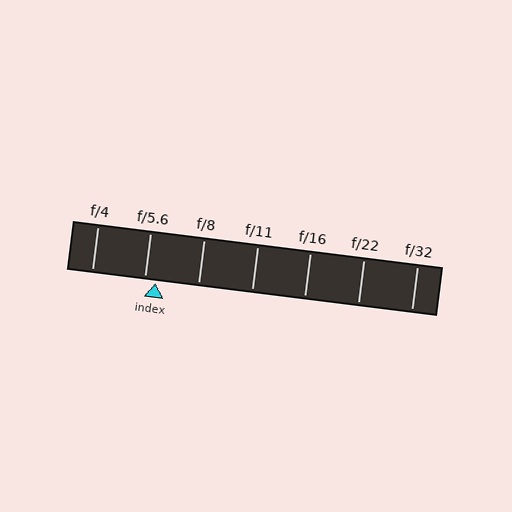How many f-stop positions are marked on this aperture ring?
There are 7 f-stop positions marked.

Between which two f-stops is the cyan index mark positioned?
The index mark is between f/5.6 and f/8.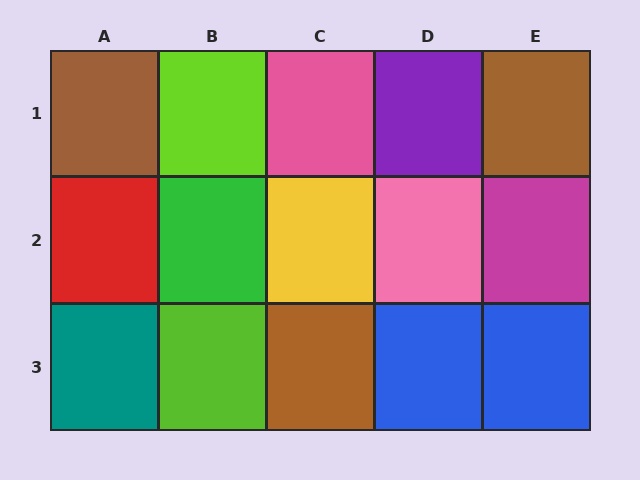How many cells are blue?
2 cells are blue.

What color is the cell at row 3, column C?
Brown.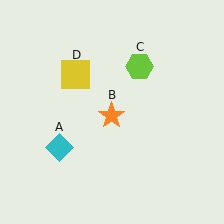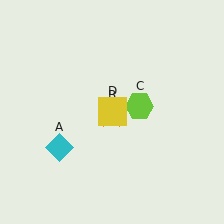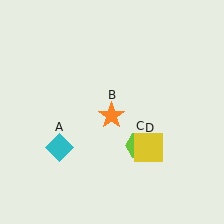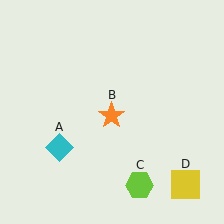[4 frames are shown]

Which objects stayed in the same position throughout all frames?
Cyan diamond (object A) and orange star (object B) remained stationary.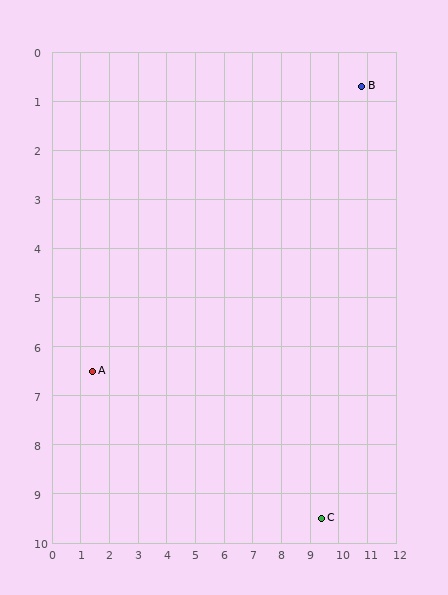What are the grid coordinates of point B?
Point B is at approximately (10.8, 0.7).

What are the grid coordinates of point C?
Point C is at approximately (9.4, 9.5).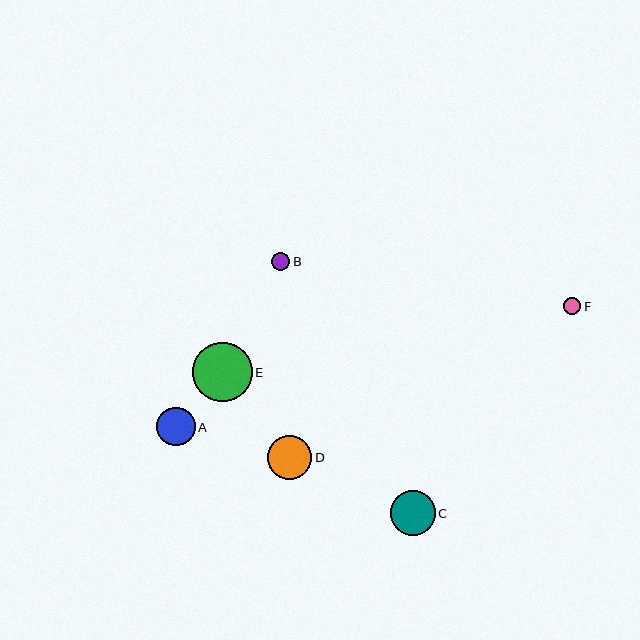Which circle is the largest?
Circle E is the largest with a size of approximately 59 pixels.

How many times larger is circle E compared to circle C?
Circle E is approximately 1.3 times the size of circle C.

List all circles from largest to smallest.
From largest to smallest: E, C, D, A, B, F.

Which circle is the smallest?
Circle F is the smallest with a size of approximately 17 pixels.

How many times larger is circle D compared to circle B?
Circle D is approximately 2.5 times the size of circle B.